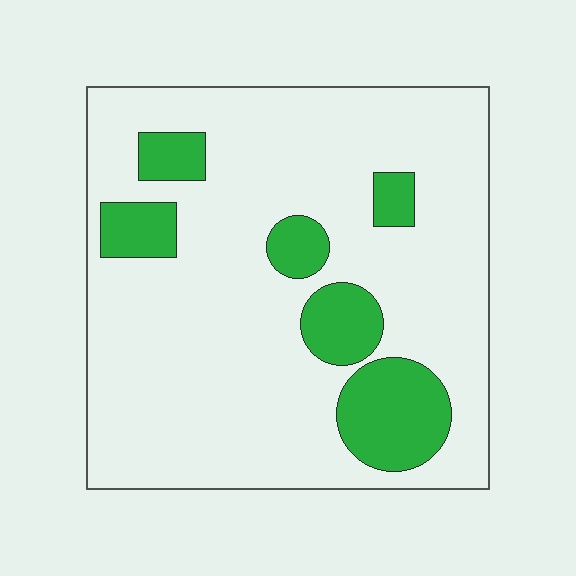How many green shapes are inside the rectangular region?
6.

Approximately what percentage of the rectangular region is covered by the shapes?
Approximately 20%.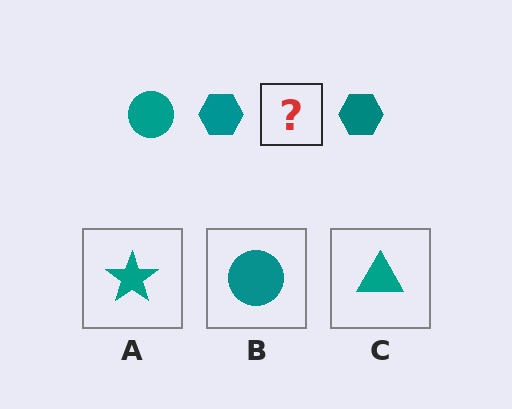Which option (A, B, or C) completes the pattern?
B.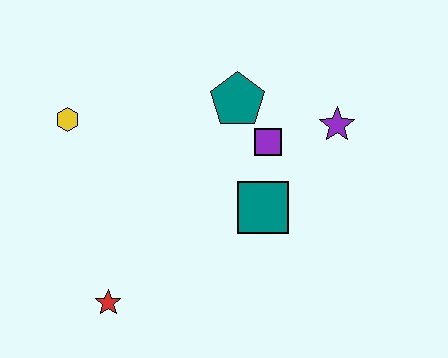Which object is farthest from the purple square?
The red star is farthest from the purple square.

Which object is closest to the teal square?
The purple square is closest to the teal square.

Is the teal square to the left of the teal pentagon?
No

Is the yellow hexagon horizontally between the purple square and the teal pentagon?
No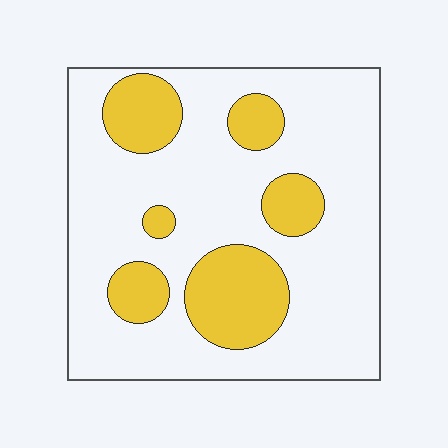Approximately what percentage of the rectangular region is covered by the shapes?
Approximately 25%.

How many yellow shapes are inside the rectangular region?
6.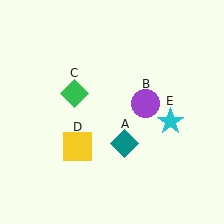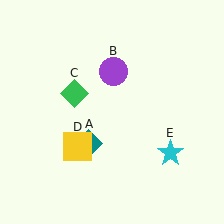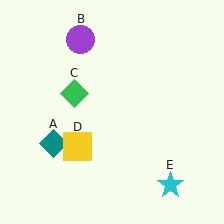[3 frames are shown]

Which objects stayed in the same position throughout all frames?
Green diamond (object C) and yellow square (object D) remained stationary.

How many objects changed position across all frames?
3 objects changed position: teal diamond (object A), purple circle (object B), cyan star (object E).